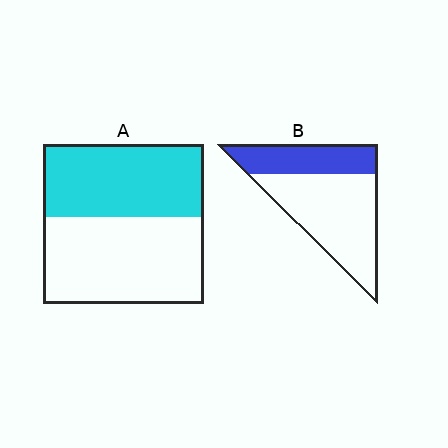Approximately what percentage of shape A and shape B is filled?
A is approximately 45% and B is approximately 35%.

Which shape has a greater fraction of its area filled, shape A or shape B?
Shape A.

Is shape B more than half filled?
No.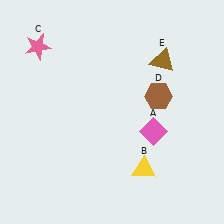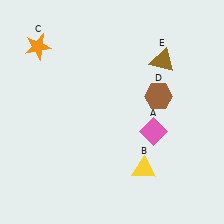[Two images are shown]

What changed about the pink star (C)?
In Image 1, C is pink. In Image 2, it changed to orange.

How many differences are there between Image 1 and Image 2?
There is 1 difference between the two images.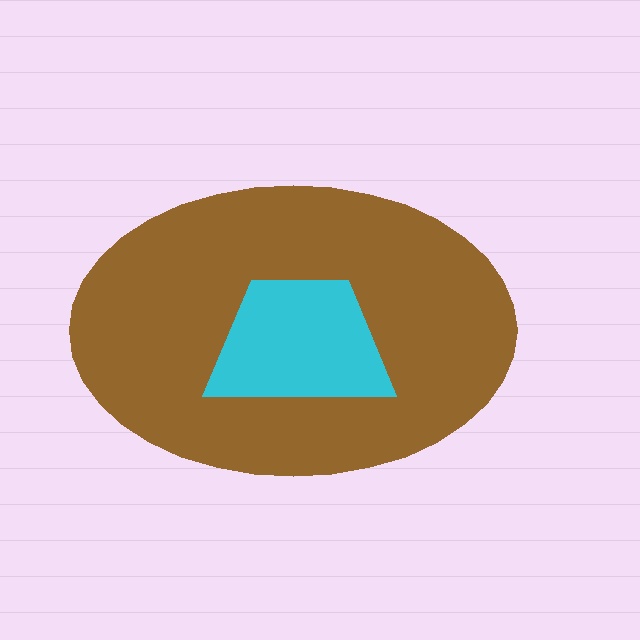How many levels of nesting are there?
2.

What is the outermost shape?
The brown ellipse.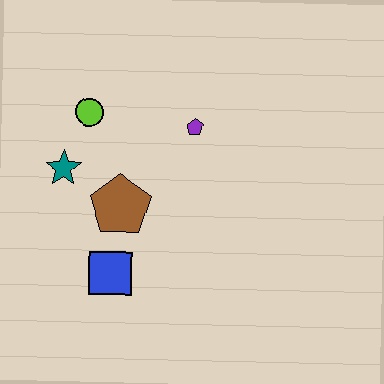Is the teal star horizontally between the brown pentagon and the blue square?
No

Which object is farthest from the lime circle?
The blue square is farthest from the lime circle.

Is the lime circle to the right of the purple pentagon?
No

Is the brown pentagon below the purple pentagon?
Yes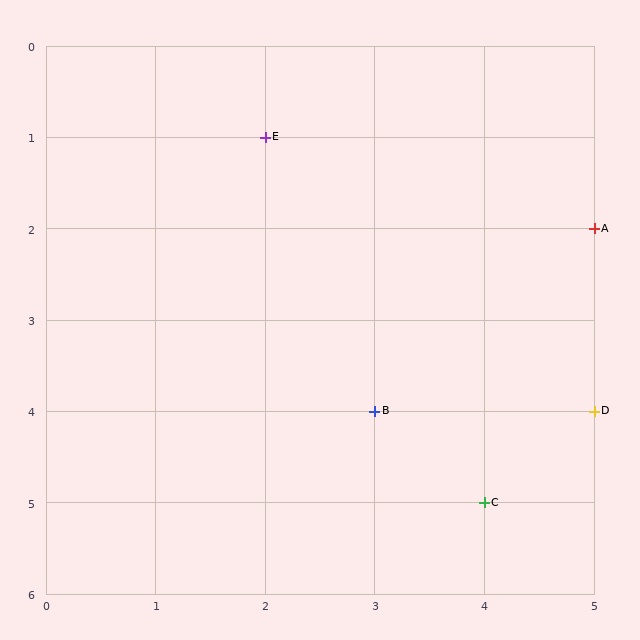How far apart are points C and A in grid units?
Points C and A are 1 column and 3 rows apart (about 3.2 grid units diagonally).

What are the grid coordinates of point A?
Point A is at grid coordinates (5, 2).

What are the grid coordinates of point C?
Point C is at grid coordinates (4, 5).